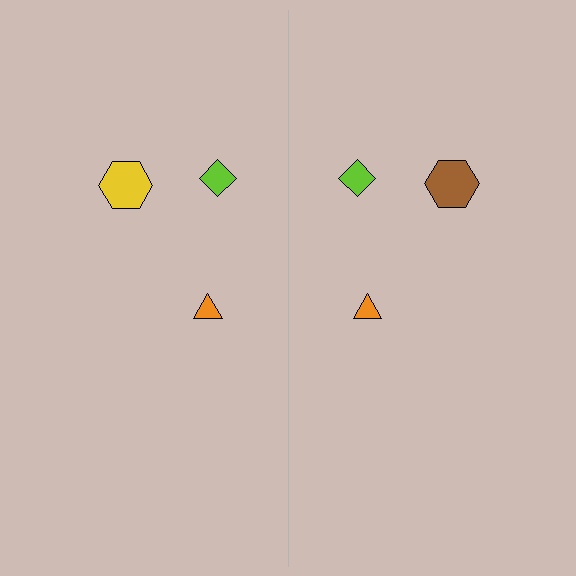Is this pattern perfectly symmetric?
No, the pattern is not perfectly symmetric. The brown hexagon on the right side breaks the symmetry — its mirror counterpart is yellow.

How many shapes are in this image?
There are 6 shapes in this image.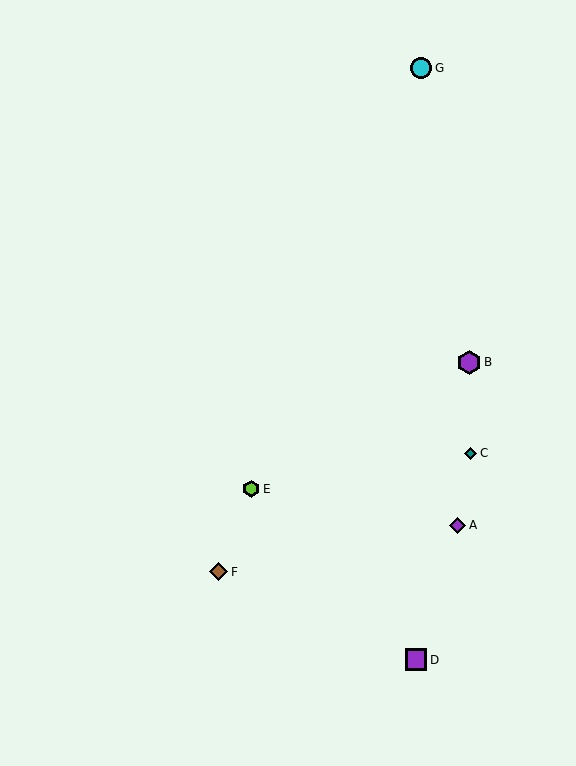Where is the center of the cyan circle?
The center of the cyan circle is at (421, 68).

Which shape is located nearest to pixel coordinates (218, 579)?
The brown diamond (labeled F) at (219, 572) is nearest to that location.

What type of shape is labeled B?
Shape B is a purple hexagon.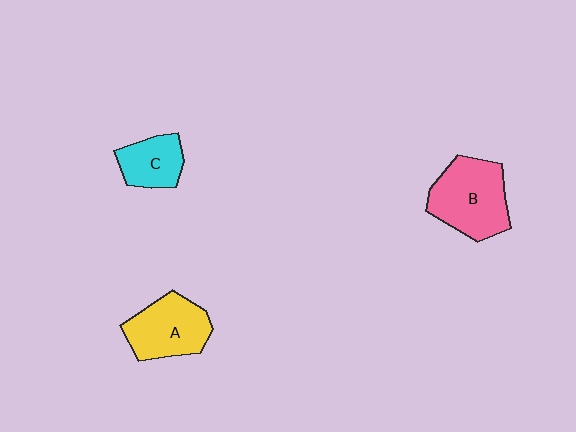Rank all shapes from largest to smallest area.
From largest to smallest: B (pink), A (yellow), C (cyan).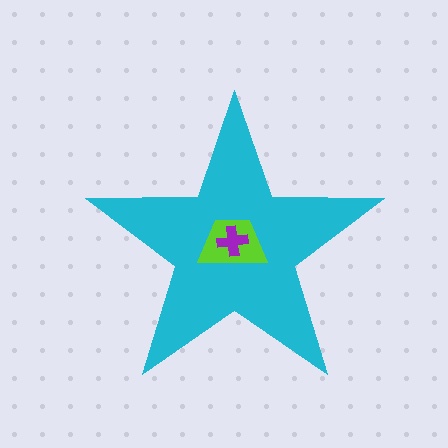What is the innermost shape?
The purple cross.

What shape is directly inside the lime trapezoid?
The purple cross.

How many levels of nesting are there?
3.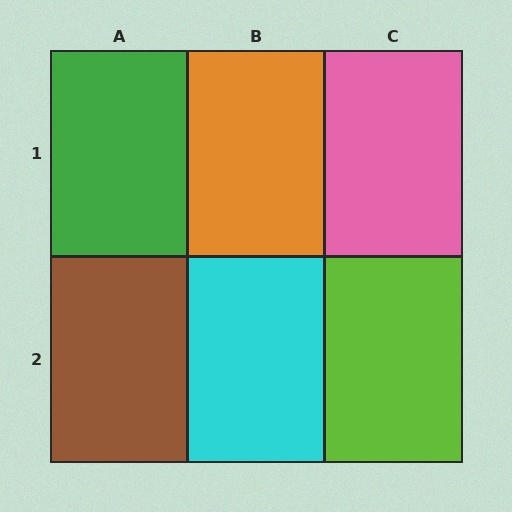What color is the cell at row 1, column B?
Orange.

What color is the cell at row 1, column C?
Pink.